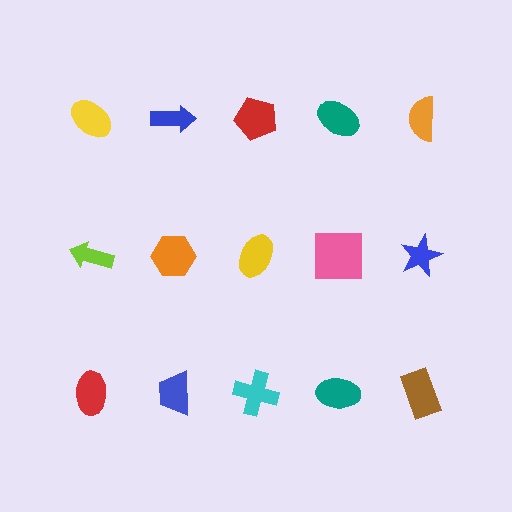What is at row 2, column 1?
A lime arrow.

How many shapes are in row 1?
5 shapes.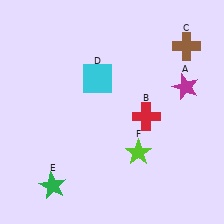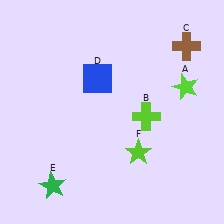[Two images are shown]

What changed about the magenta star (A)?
In Image 1, A is magenta. In Image 2, it changed to lime.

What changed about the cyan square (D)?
In Image 1, D is cyan. In Image 2, it changed to blue.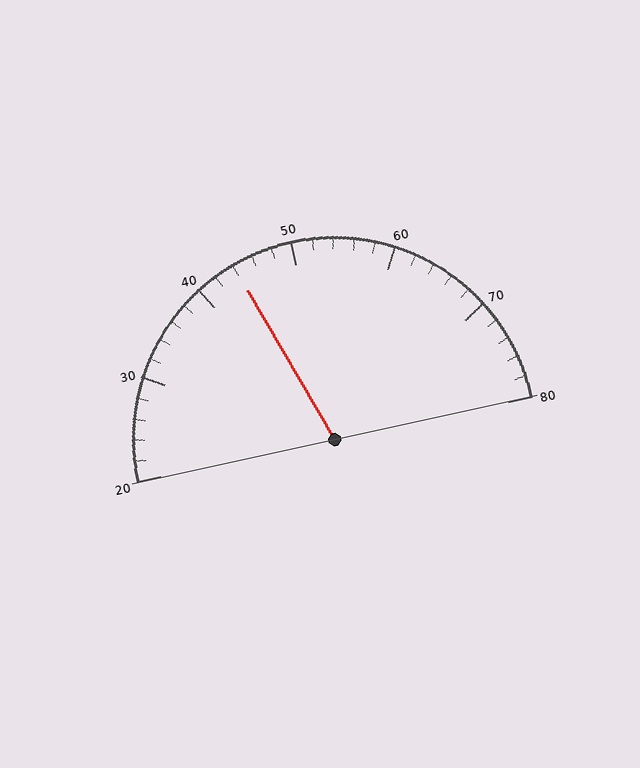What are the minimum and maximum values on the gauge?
The gauge ranges from 20 to 80.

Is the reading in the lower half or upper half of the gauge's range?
The reading is in the lower half of the range (20 to 80).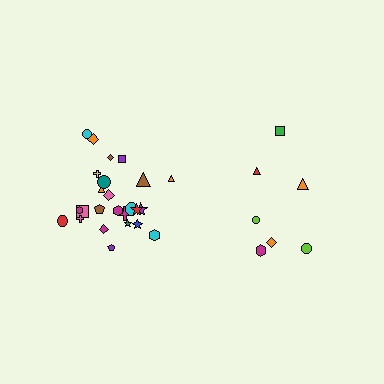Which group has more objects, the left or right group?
The left group.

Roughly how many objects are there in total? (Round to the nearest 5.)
Roughly 30 objects in total.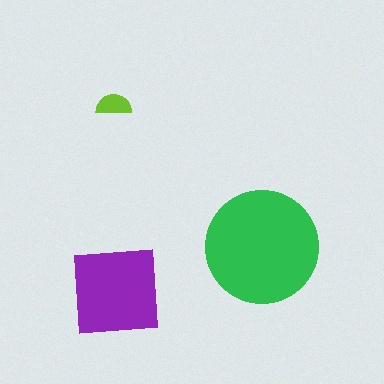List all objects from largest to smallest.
The green circle, the purple square, the lime semicircle.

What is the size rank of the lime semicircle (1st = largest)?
3rd.